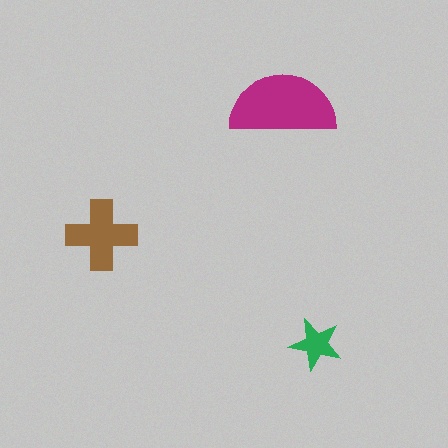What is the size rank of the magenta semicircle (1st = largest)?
1st.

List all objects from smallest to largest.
The green star, the brown cross, the magenta semicircle.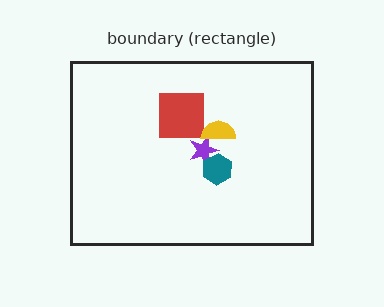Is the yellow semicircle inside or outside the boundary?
Inside.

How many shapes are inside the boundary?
4 inside, 0 outside.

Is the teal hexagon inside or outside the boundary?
Inside.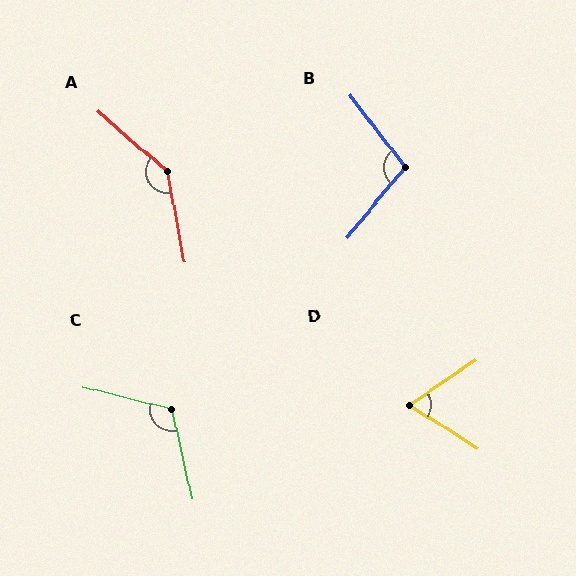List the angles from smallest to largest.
D (66°), B (103°), C (117°), A (141°).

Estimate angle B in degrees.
Approximately 103 degrees.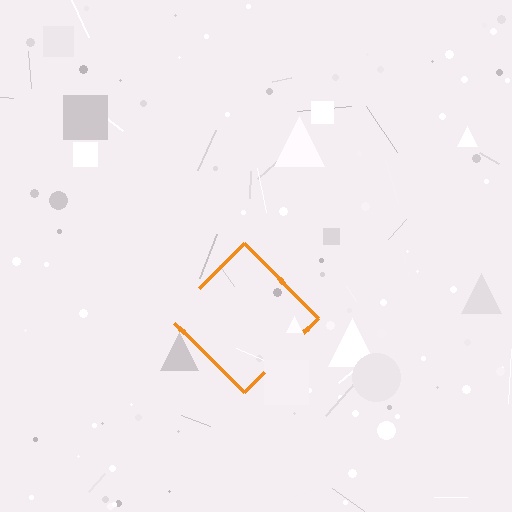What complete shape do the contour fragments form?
The contour fragments form a diamond.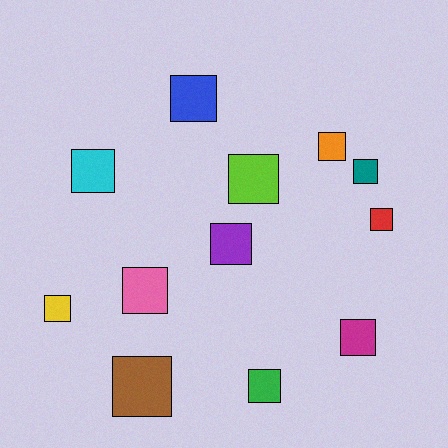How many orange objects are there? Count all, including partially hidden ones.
There is 1 orange object.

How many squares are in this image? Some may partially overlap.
There are 12 squares.